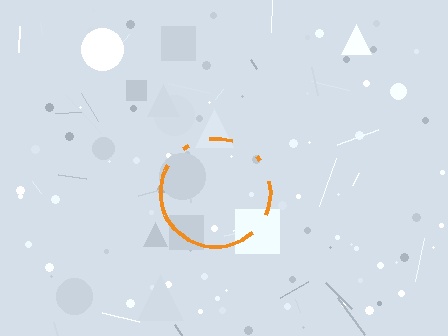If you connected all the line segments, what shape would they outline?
They would outline a circle.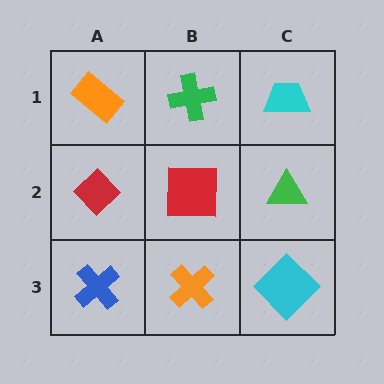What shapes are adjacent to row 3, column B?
A red square (row 2, column B), a blue cross (row 3, column A), a cyan diamond (row 3, column C).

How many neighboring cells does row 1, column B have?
3.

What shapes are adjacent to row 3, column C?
A green triangle (row 2, column C), an orange cross (row 3, column B).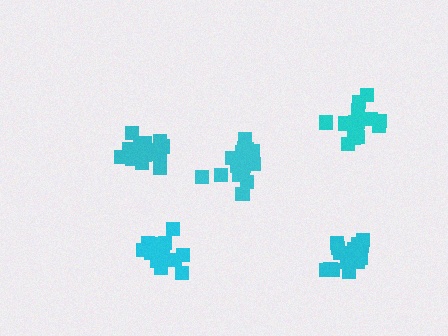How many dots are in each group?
Group 1: 19 dots, Group 2: 19 dots, Group 3: 16 dots, Group 4: 20 dots, Group 5: 15 dots (89 total).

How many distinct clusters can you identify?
There are 5 distinct clusters.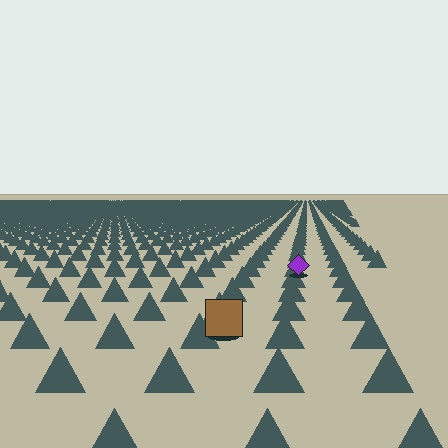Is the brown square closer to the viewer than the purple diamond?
Yes. The brown square is closer — you can tell from the texture gradient: the ground texture is coarser near it.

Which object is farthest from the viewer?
The purple diamond is farthest from the viewer. It appears smaller and the ground texture around it is denser.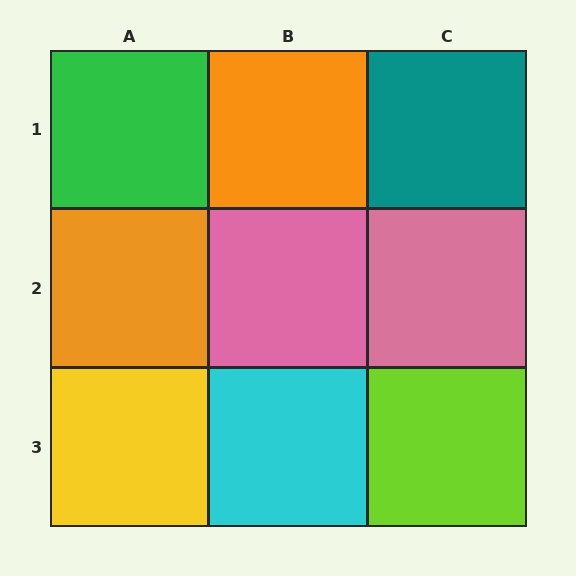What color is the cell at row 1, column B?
Orange.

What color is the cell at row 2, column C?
Pink.